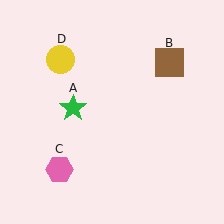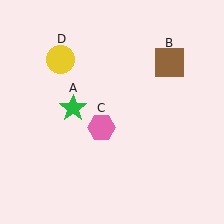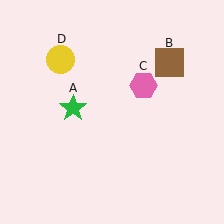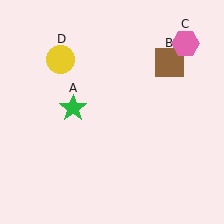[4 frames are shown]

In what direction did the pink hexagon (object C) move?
The pink hexagon (object C) moved up and to the right.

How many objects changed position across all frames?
1 object changed position: pink hexagon (object C).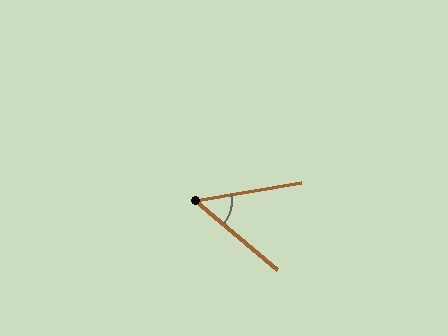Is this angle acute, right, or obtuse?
It is acute.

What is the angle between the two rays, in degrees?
Approximately 50 degrees.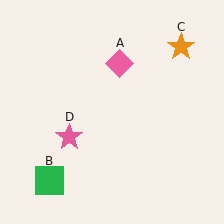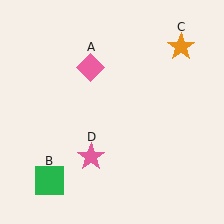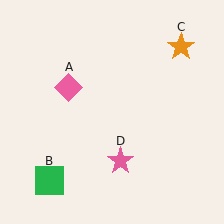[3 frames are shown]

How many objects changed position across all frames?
2 objects changed position: pink diamond (object A), pink star (object D).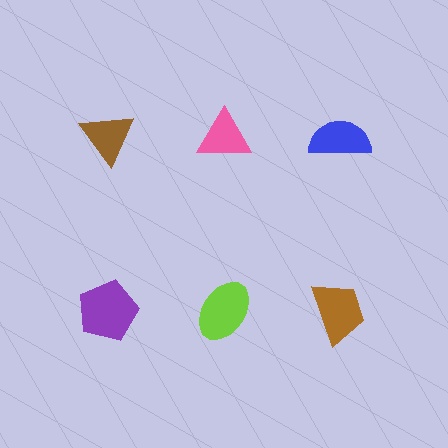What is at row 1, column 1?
A brown triangle.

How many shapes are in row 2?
3 shapes.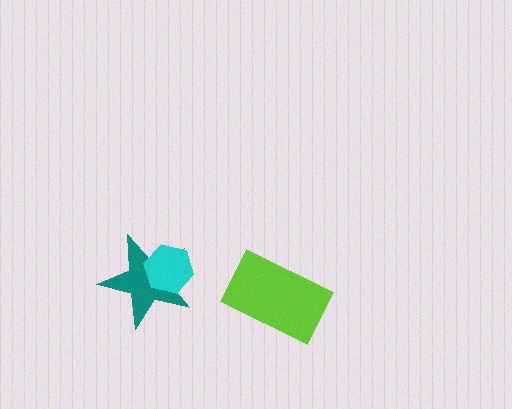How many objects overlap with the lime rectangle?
0 objects overlap with the lime rectangle.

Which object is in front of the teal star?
The cyan hexagon is in front of the teal star.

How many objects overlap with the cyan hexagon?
1 object overlaps with the cyan hexagon.